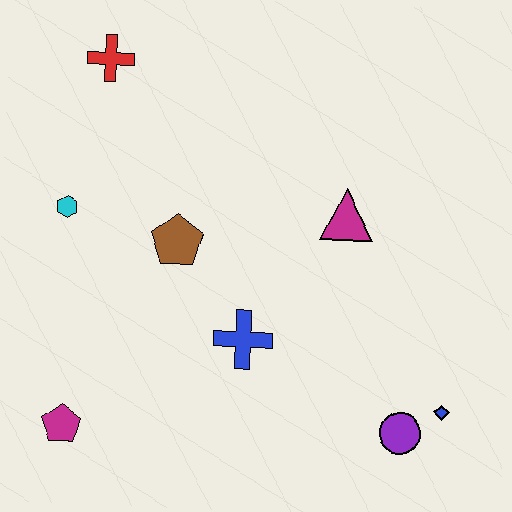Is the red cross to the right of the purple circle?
No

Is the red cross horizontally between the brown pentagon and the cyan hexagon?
Yes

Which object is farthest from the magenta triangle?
The magenta pentagon is farthest from the magenta triangle.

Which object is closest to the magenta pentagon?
The blue cross is closest to the magenta pentagon.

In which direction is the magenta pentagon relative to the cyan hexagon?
The magenta pentagon is below the cyan hexagon.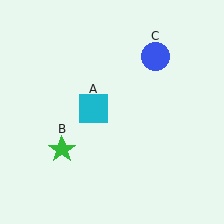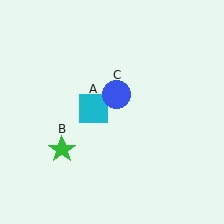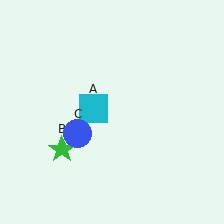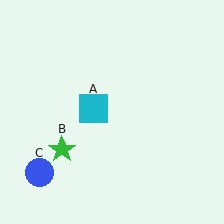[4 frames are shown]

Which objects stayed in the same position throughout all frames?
Cyan square (object A) and green star (object B) remained stationary.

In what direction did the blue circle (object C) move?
The blue circle (object C) moved down and to the left.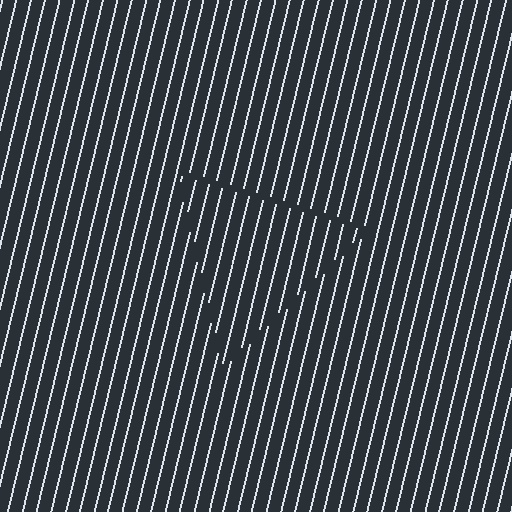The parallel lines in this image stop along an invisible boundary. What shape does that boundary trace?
An illusory triangle. The interior of the shape contains the same grating, shifted by half a period — the contour is defined by the phase discontinuity where line-ends from the inner and outer gratings abut.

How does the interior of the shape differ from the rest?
The interior of the shape contains the same grating, shifted by half a period — the contour is defined by the phase discontinuity where line-ends from the inner and outer gratings abut.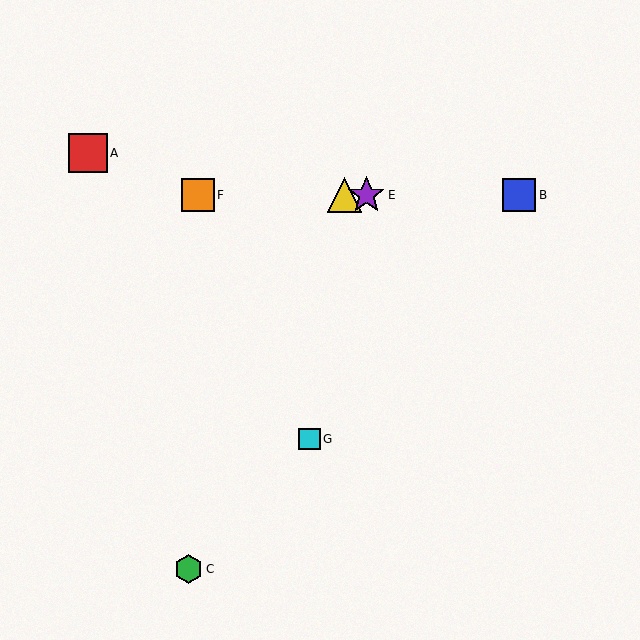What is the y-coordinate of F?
Object F is at y≈195.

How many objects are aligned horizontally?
4 objects (B, D, E, F) are aligned horizontally.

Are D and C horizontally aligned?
No, D is at y≈195 and C is at y≈569.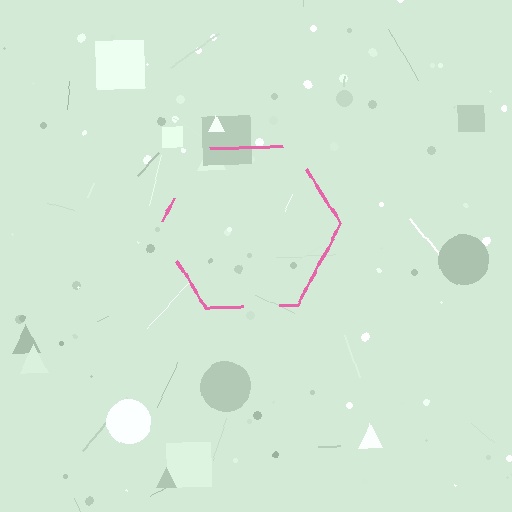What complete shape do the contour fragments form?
The contour fragments form a hexagon.